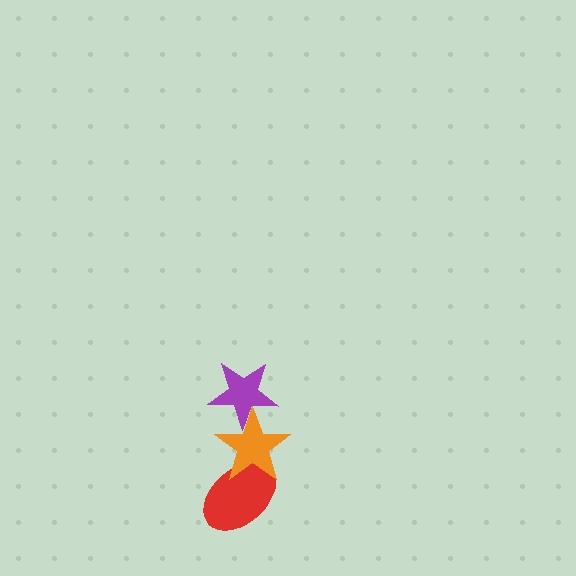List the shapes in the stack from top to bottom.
From top to bottom: the purple star, the orange star, the red ellipse.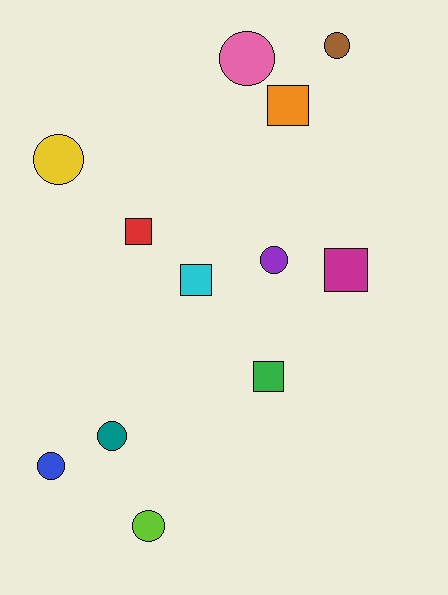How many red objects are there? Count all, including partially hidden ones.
There is 1 red object.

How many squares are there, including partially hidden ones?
There are 5 squares.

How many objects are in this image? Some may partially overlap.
There are 12 objects.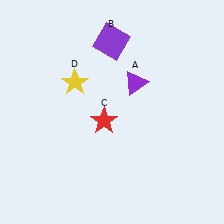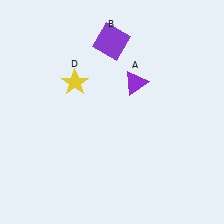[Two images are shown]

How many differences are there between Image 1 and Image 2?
There is 1 difference between the two images.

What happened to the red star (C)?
The red star (C) was removed in Image 2. It was in the bottom-left area of Image 1.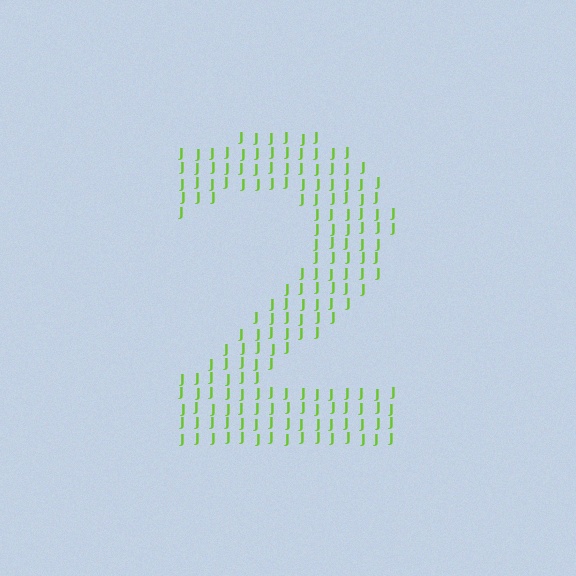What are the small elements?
The small elements are letter J's.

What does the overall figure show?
The overall figure shows the digit 2.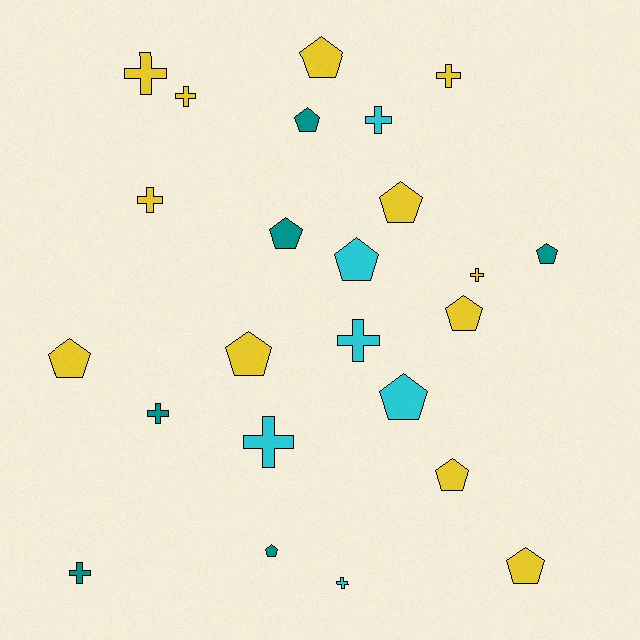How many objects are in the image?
There are 24 objects.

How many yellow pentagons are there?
There are 7 yellow pentagons.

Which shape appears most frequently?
Pentagon, with 13 objects.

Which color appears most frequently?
Yellow, with 12 objects.